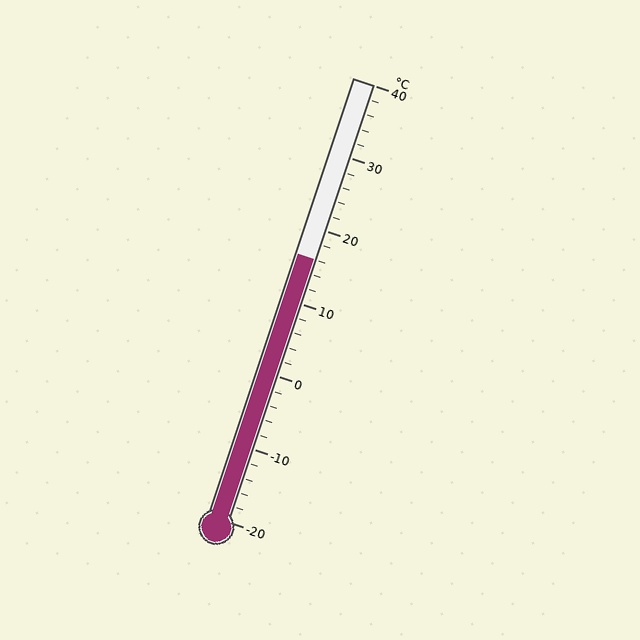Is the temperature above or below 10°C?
The temperature is above 10°C.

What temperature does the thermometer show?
The thermometer shows approximately 16°C.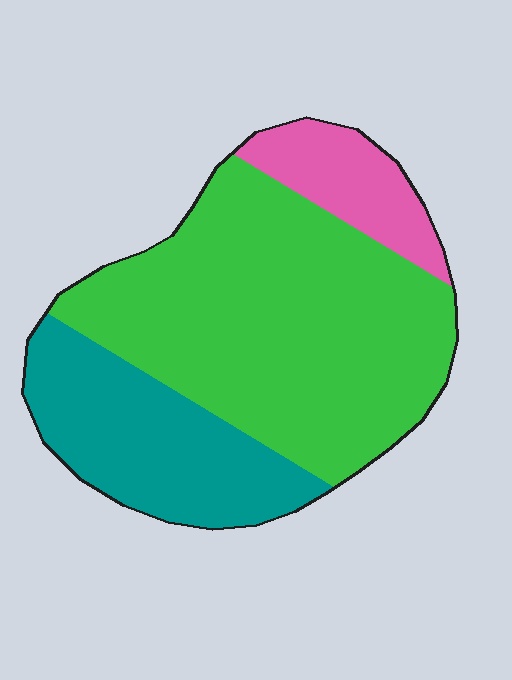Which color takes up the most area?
Green, at roughly 60%.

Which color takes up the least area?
Pink, at roughly 10%.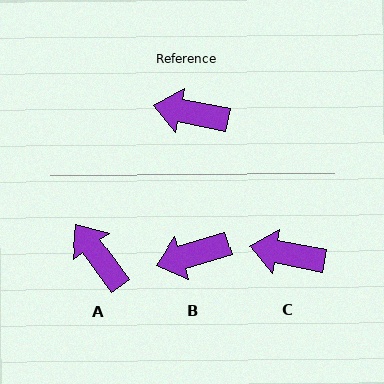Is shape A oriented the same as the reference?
No, it is off by about 43 degrees.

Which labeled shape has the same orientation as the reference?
C.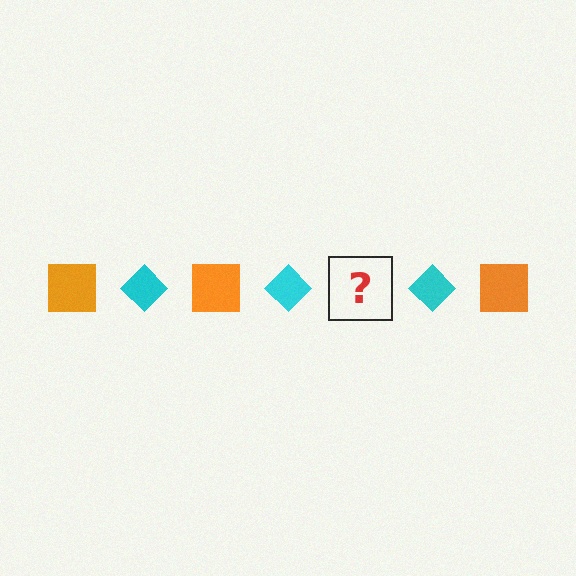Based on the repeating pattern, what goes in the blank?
The blank should be an orange square.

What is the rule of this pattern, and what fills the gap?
The rule is that the pattern alternates between orange square and cyan diamond. The gap should be filled with an orange square.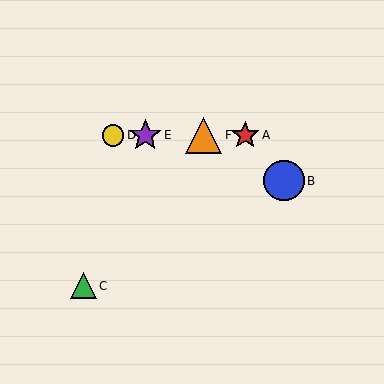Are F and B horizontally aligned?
No, F is at y≈135 and B is at y≈181.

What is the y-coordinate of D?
Object D is at y≈135.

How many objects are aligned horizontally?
4 objects (A, D, E, F) are aligned horizontally.